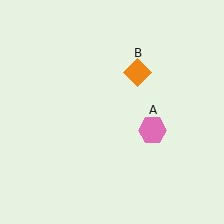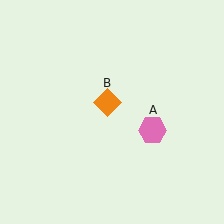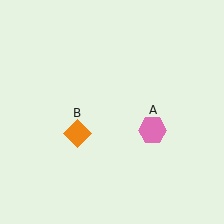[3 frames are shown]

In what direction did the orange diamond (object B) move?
The orange diamond (object B) moved down and to the left.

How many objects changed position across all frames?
1 object changed position: orange diamond (object B).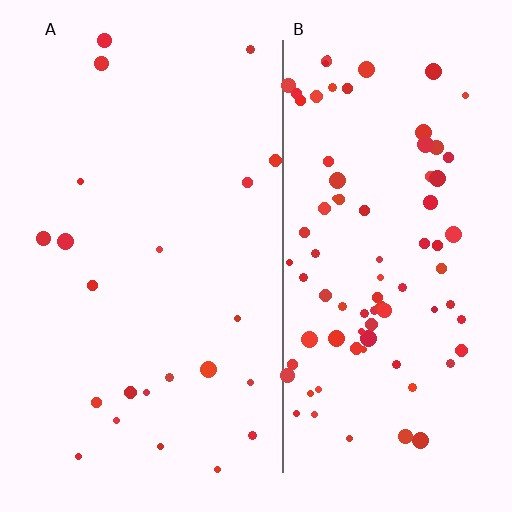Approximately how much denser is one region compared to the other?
Approximately 3.9× — region B over region A.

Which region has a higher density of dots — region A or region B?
B (the right).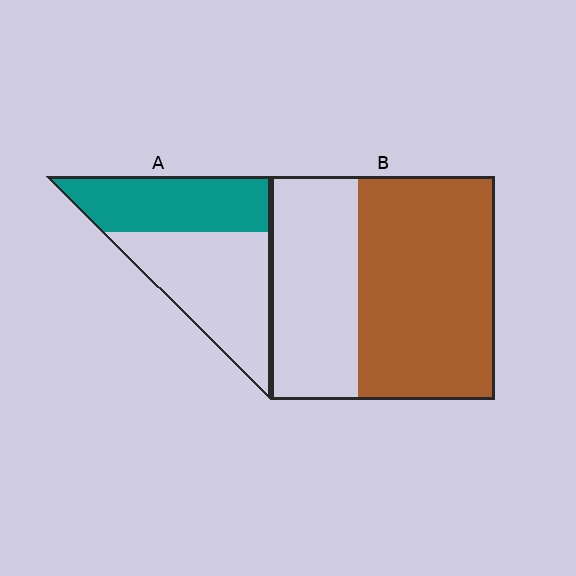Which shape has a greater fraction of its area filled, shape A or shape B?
Shape B.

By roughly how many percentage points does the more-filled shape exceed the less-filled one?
By roughly 15 percentage points (B over A).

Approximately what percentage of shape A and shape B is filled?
A is approximately 45% and B is approximately 60%.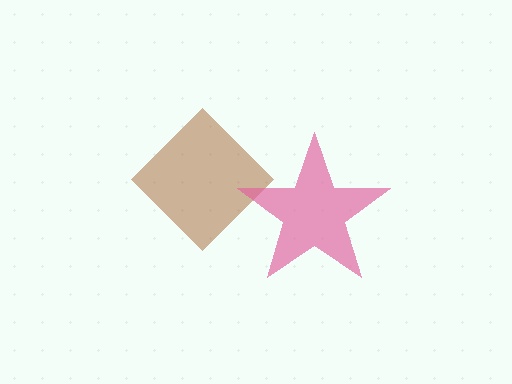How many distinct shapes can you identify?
There are 2 distinct shapes: a brown diamond, a pink star.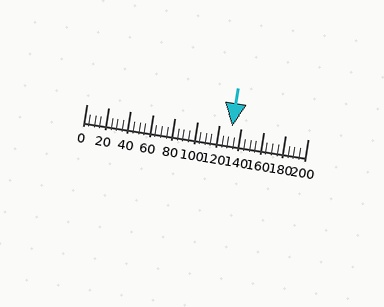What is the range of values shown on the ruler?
The ruler shows values from 0 to 200.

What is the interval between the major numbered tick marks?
The major tick marks are spaced 20 units apart.